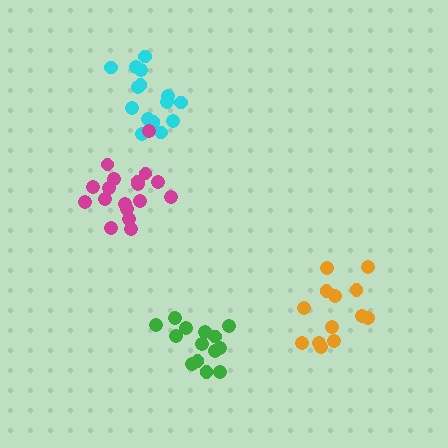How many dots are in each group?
Group 1: 13 dots, Group 2: 15 dots, Group 3: 14 dots, Group 4: 18 dots (60 total).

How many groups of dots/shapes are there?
There are 4 groups.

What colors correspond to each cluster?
The clusters are colored: orange, cyan, green, magenta.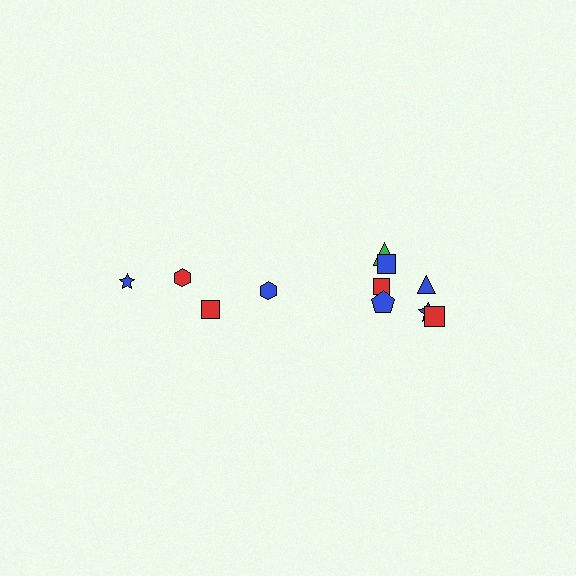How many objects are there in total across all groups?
There are 11 objects.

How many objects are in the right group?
There are 7 objects.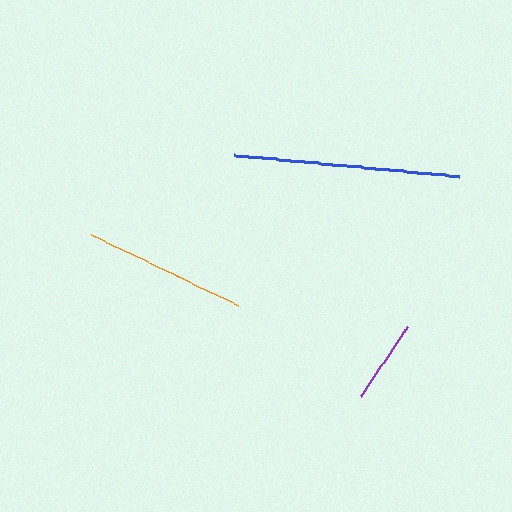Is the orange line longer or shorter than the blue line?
The blue line is longer than the orange line.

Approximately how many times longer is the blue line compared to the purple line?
The blue line is approximately 2.7 times the length of the purple line.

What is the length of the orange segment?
The orange segment is approximately 162 pixels long.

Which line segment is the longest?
The blue line is the longest at approximately 226 pixels.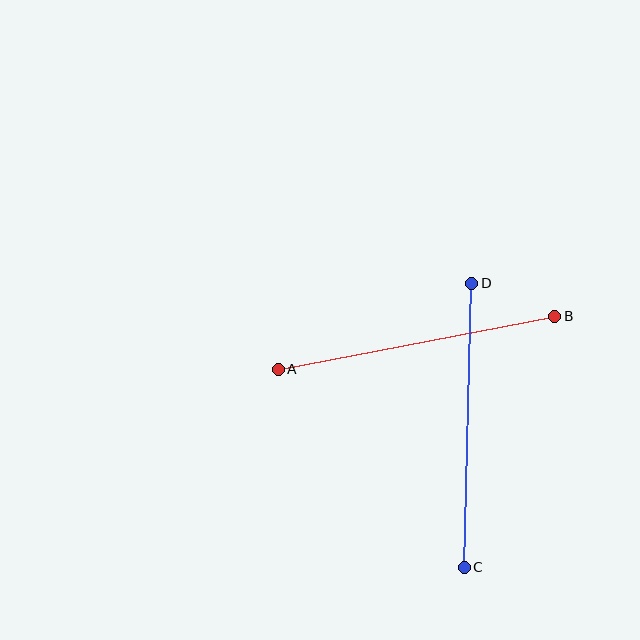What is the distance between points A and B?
The distance is approximately 282 pixels.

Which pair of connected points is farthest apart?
Points C and D are farthest apart.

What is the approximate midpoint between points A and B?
The midpoint is at approximately (416, 343) pixels.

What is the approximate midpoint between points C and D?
The midpoint is at approximately (468, 425) pixels.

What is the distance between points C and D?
The distance is approximately 284 pixels.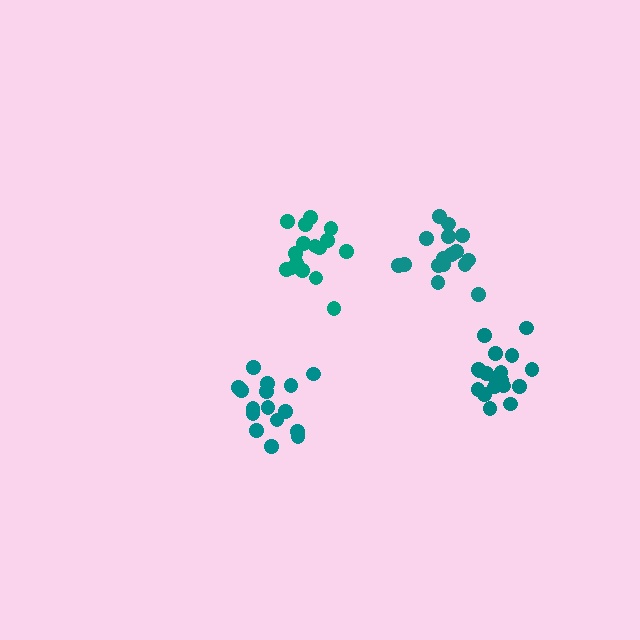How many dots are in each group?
Group 1: 16 dots, Group 2: 16 dots, Group 3: 18 dots, Group 4: 16 dots (66 total).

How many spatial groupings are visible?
There are 4 spatial groupings.